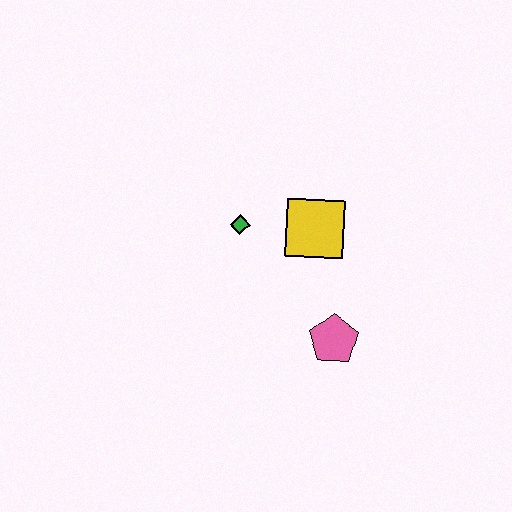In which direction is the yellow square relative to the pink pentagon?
The yellow square is above the pink pentagon.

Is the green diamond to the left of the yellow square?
Yes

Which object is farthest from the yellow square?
The pink pentagon is farthest from the yellow square.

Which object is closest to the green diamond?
The yellow square is closest to the green diamond.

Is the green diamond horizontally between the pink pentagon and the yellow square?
No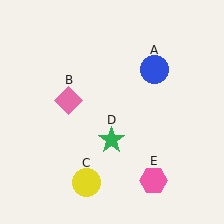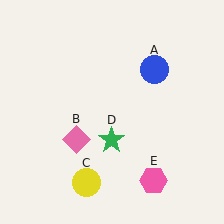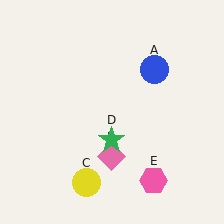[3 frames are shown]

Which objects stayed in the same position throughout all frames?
Blue circle (object A) and yellow circle (object C) and green star (object D) and pink hexagon (object E) remained stationary.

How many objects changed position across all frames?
1 object changed position: pink diamond (object B).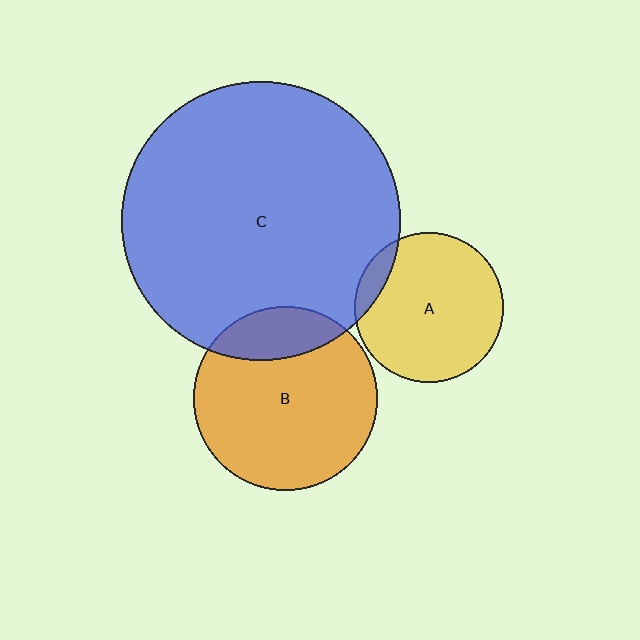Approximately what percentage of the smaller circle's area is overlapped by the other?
Approximately 10%.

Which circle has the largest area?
Circle C (blue).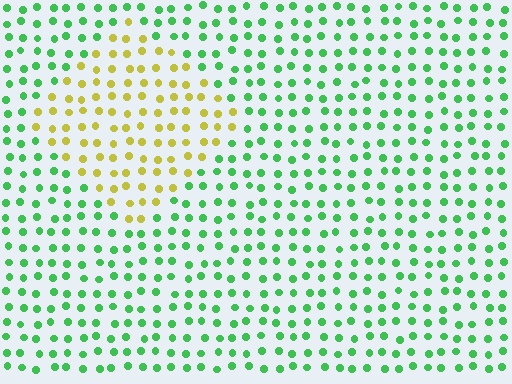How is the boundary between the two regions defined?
The boundary is defined purely by a slight shift in hue (about 69 degrees). Spacing, size, and orientation are identical on both sides.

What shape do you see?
I see a diamond.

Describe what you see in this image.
The image is filled with small green elements in a uniform arrangement. A diamond-shaped region is visible where the elements are tinted to a slightly different hue, forming a subtle color boundary.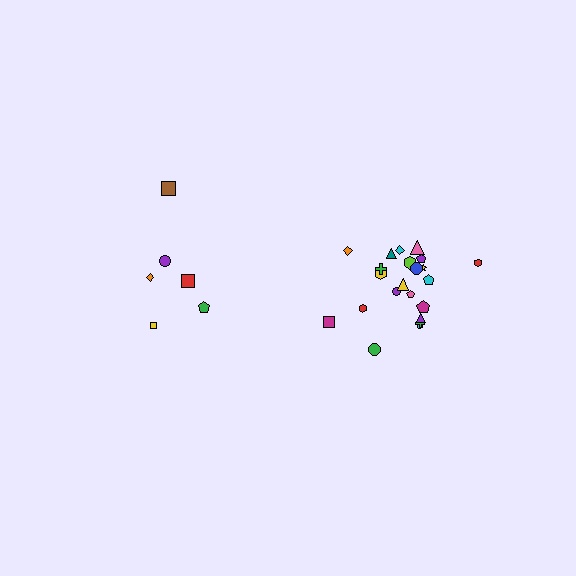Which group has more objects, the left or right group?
The right group.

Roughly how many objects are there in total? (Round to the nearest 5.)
Roughly 30 objects in total.